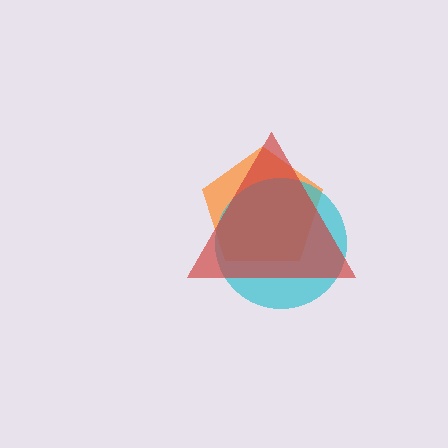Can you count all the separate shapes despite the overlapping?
Yes, there are 3 separate shapes.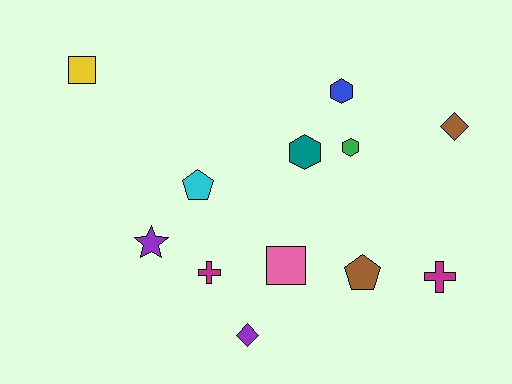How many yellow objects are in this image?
There is 1 yellow object.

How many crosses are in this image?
There are 2 crosses.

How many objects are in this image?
There are 12 objects.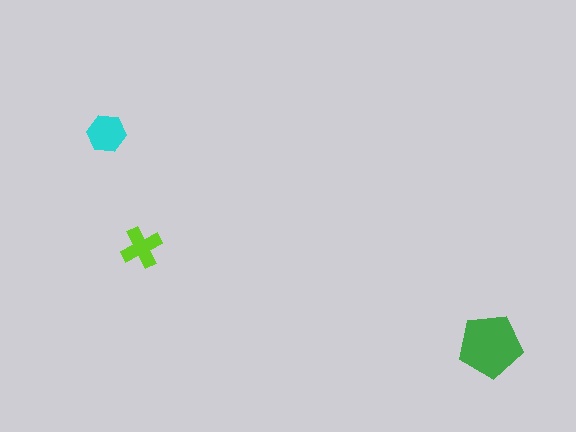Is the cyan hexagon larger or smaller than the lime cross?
Larger.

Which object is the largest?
The green pentagon.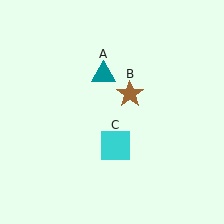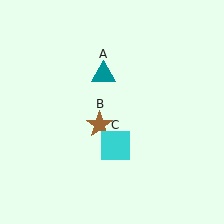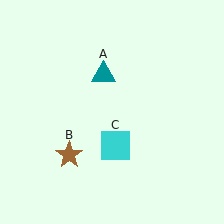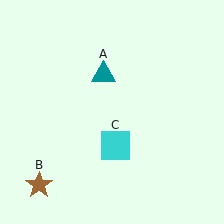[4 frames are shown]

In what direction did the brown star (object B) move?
The brown star (object B) moved down and to the left.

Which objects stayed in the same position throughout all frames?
Teal triangle (object A) and cyan square (object C) remained stationary.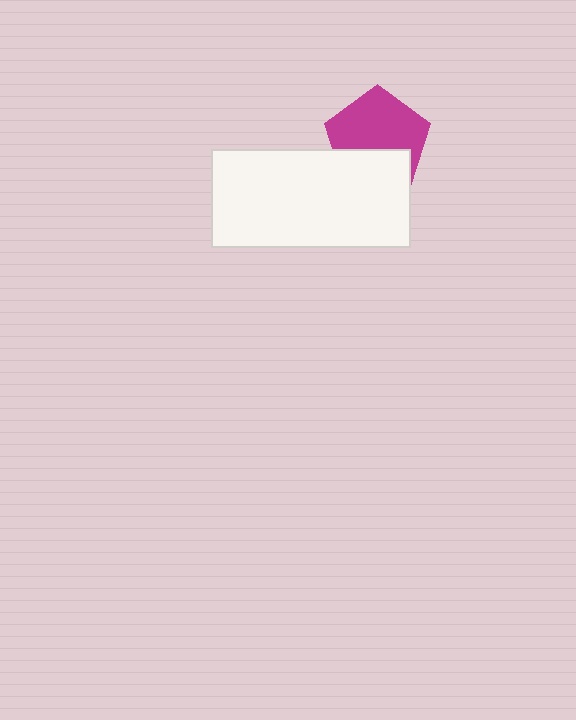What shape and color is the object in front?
The object in front is a white rectangle.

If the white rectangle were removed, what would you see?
You would see the complete magenta pentagon.